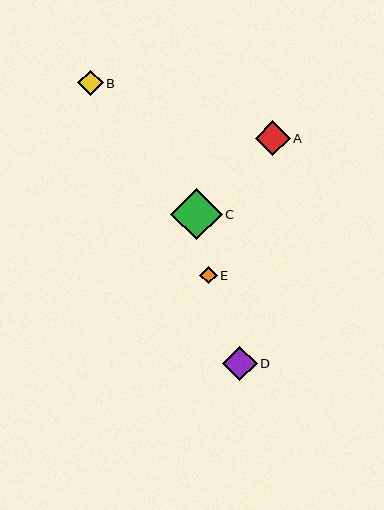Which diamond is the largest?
Diamond C is the largest with a size of approximately 52 pixels.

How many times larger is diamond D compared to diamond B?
Diamond D is approximately 1.3 times the size of diamond B.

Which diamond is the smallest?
Diamond E is the smallest with a size of approximately 17 pixels.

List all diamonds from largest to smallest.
From largest to smallest: C, D, A, B, E.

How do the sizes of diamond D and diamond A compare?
Diamond D and diamond A are approximately the same size.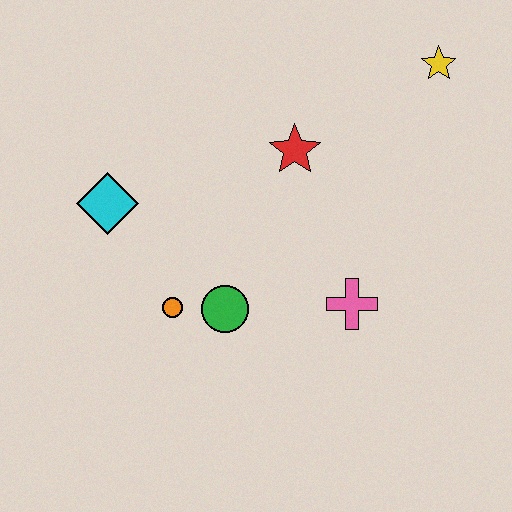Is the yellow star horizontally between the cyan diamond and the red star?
No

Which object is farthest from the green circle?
The yellow star is farthest from the green circle.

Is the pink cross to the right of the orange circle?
Yes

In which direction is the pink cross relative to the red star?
The pink cross is below the red star.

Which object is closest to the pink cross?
The green circle is closest to the pink cross.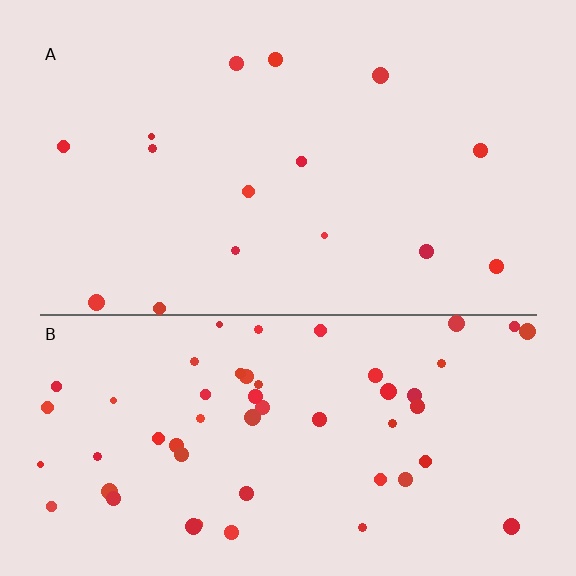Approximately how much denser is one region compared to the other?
Approximately 3.5× — region B over region A.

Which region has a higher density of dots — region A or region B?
B (the bottom).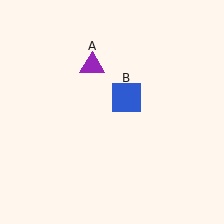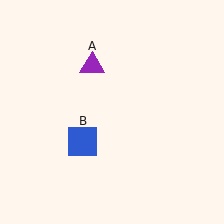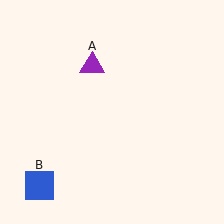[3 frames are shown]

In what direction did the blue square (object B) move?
The blue square (object B) moved down and to the left.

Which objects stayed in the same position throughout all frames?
Purple triangle (object A) remained stationary.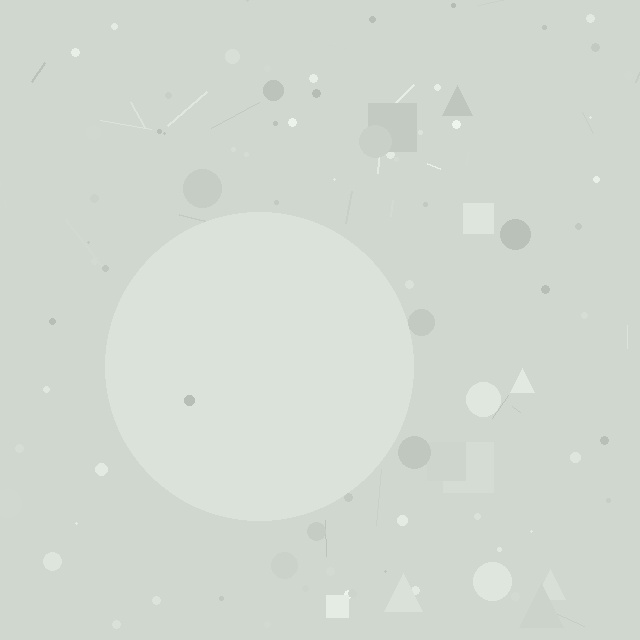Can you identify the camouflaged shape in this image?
The camouflaged shape is a circle.